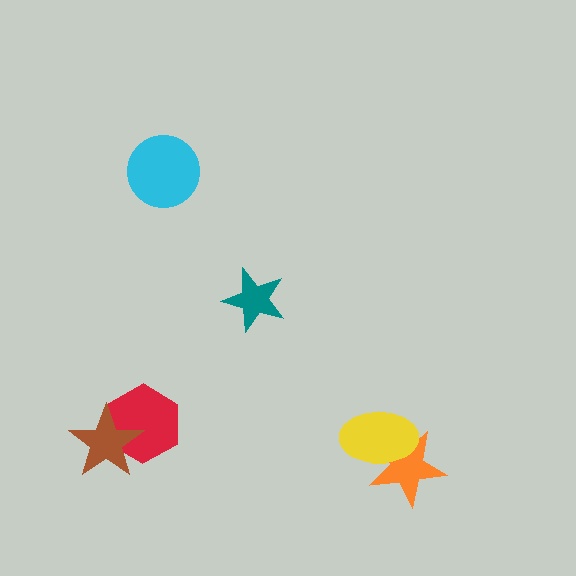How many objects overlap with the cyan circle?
0 objects overlap with the cyan circle.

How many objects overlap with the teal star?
0 objects overlap with the teal star.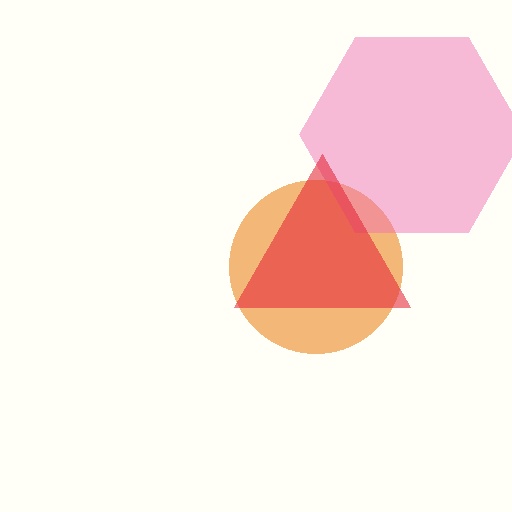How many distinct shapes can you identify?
There are 3 distinct shapes: an orange circle, a pink hexagon, a red triangle.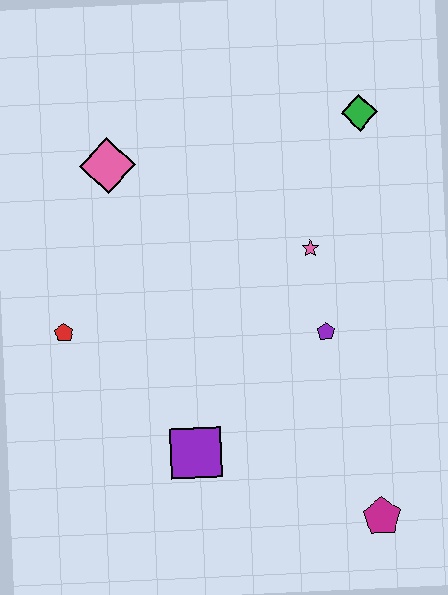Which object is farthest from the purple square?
The green diamond is farthest from the purple square.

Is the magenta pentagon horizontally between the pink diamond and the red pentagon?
No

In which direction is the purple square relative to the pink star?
The purple square is below the pink star.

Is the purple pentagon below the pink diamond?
Yes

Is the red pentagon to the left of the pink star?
Yes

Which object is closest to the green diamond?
The pink star is closest to the green diamond.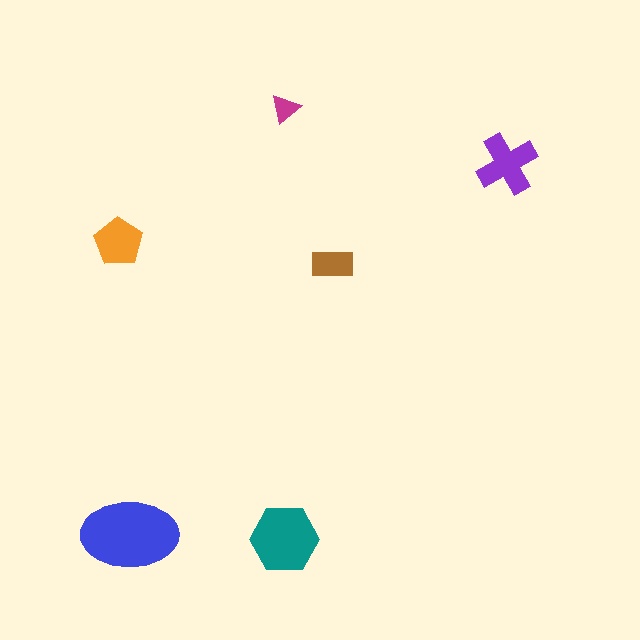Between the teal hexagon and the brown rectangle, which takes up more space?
The teal hexagon.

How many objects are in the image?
There are 6 objects in the image.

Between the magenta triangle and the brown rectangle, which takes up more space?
The brown rectangle.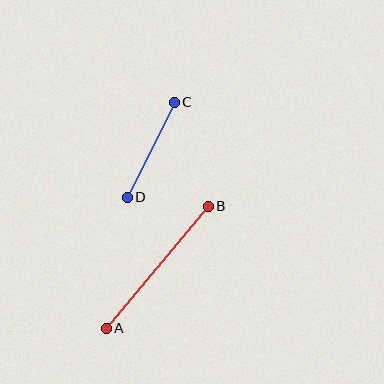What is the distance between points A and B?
The distance is approximately 159 pixels.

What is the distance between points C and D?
The distance is approximately 106 pixels.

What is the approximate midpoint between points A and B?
The midpoint is at approximately (157, 267) pixels.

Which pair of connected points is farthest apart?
Points A and B are farthest apart.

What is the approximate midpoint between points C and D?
The midpoint is at approximately (151, 150) pixels.